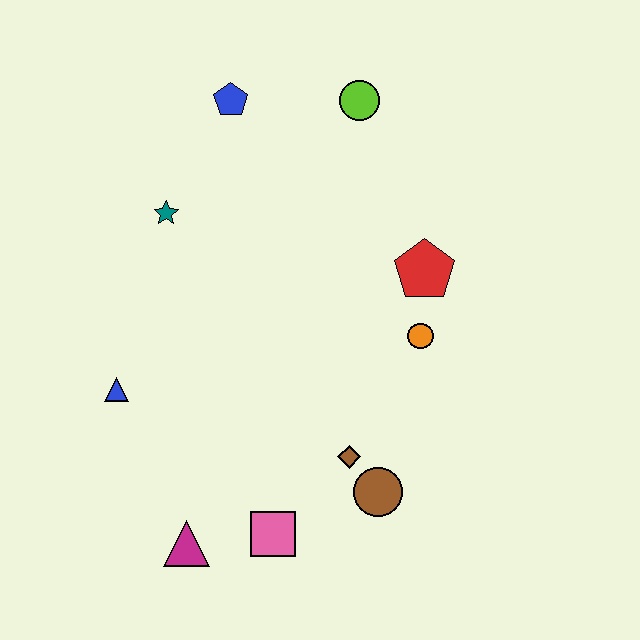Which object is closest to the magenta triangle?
The pink square is closest to the magenta triangle.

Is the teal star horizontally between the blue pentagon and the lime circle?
No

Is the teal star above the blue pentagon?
No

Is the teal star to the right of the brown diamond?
No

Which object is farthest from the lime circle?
The magenta triangle is farthest from the lime circle.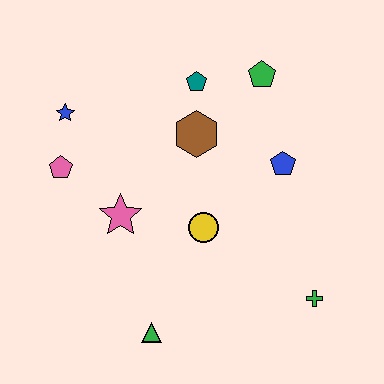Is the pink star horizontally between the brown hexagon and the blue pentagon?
No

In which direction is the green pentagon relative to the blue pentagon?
The green pentagon is above the blue pentagon.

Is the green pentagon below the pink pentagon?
No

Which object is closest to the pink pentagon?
The blue star is closest to the pink pentagon.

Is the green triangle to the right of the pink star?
Yes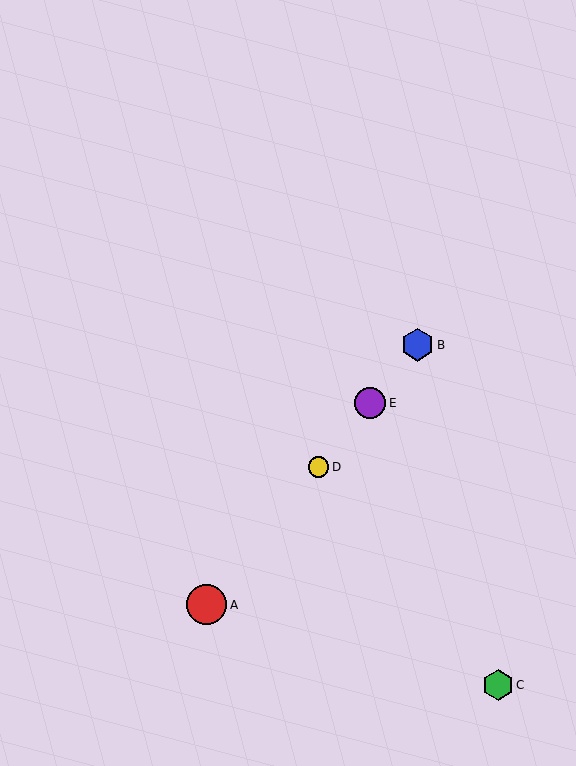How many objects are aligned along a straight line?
4 objects (A, B, D, E) are aligned along a straight line.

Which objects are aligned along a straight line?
Objects A, B, D, E are aligned along a straight line.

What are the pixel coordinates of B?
Object B is at (417, 345).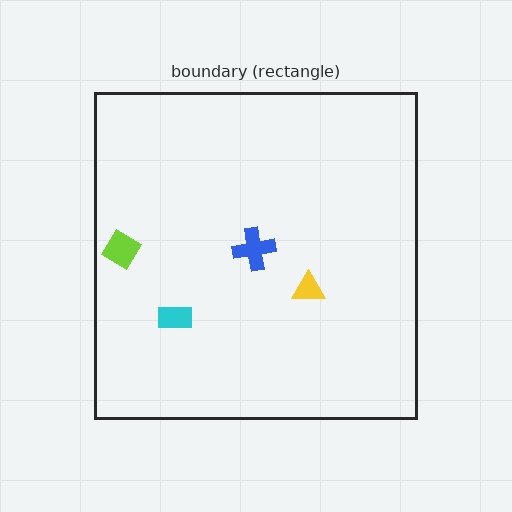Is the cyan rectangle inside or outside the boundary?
Inside.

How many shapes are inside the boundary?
4 inside, 0 outside.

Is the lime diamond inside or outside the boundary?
Inside.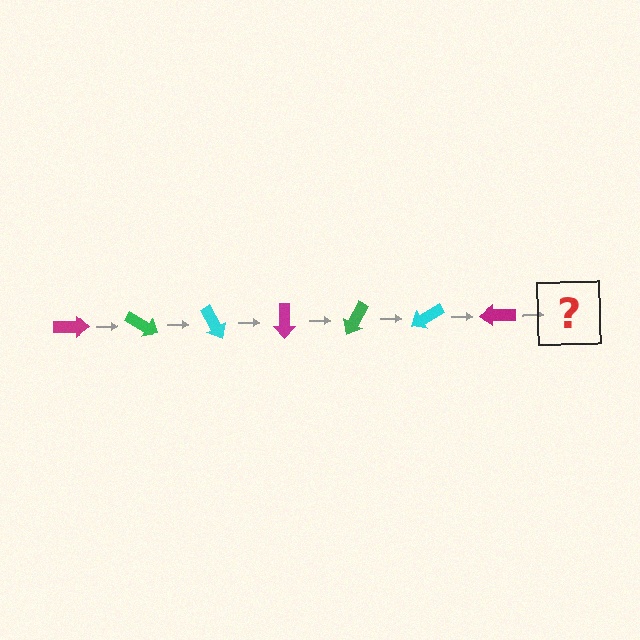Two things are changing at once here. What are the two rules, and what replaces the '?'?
The two rules are that it rotates 30 degrees each step and the color cycles through magenta, green, and cyan. The '?' should be a green arrow, rotated 210 degrees from the start.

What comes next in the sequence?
The next element should be a green arrow, rotated 210 degrees from the start.